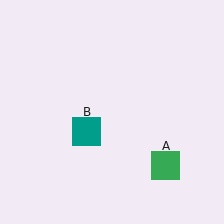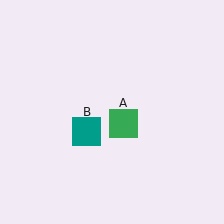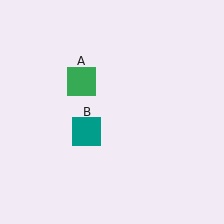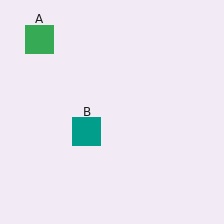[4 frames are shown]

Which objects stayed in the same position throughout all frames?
Teal square (object B) remained stationary.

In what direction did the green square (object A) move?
The green square (object A) moved up and to the left.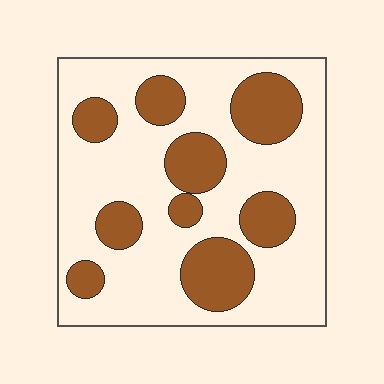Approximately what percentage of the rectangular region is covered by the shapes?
Approximately 30%.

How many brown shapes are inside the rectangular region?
9.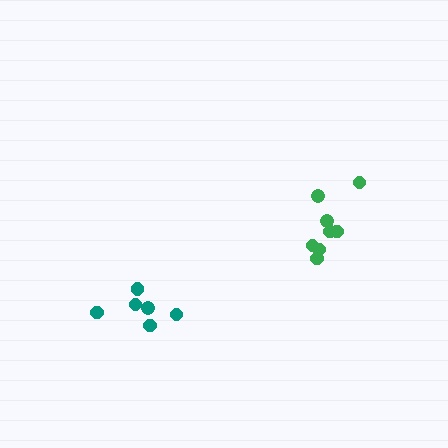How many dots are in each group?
Group 1: 8 dots, Group 2: 6 dots (14 total).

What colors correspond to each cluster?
The clusters are colored: green, teal.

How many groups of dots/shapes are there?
There are 2 groups.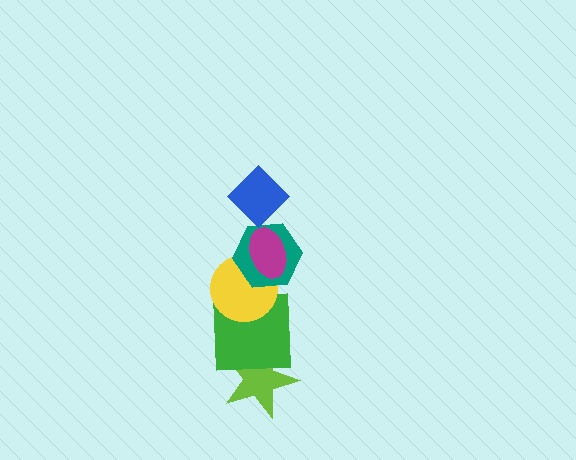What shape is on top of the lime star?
The green square is on top of the lime star.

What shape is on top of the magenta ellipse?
The blue diamond is on top of the magenta ellipse.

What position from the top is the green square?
The green square is 5th from the top.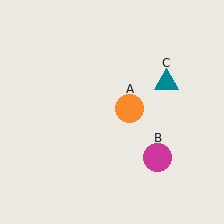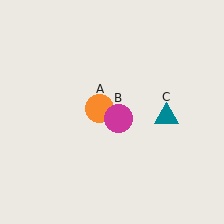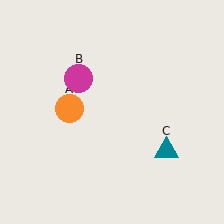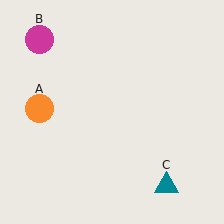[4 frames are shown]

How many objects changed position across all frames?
3 objects changed position: orange circle (object A), magenta circle (object B), teal triangle (object C).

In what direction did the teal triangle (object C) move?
The teal triangle (object C) moved down.